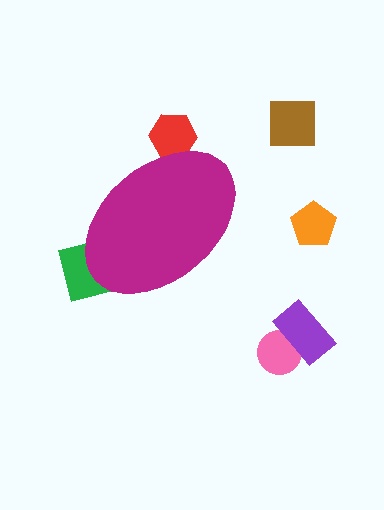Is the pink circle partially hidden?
No, the pink circle is fully visible.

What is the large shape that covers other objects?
A magenta ellipse.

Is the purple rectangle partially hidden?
No, the purple rectangle is fully visible.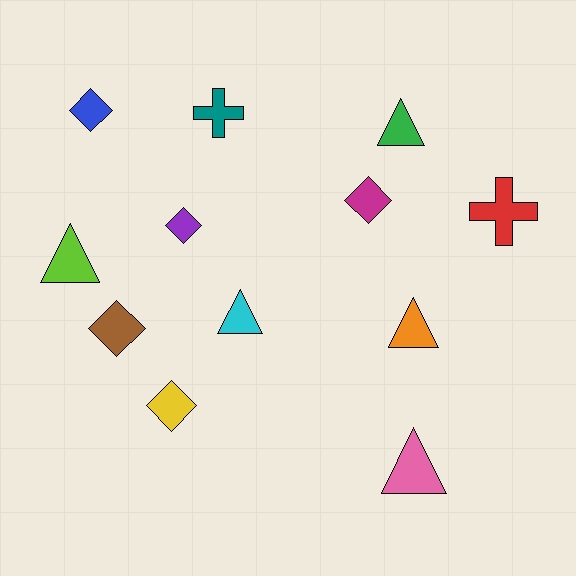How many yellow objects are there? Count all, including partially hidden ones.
There is 1 yellow object.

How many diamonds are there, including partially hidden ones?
There are 5 diamonds.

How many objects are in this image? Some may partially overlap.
There are 12 objects.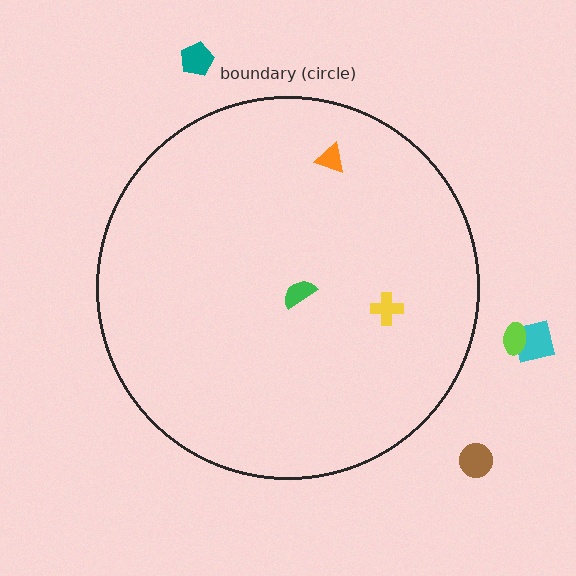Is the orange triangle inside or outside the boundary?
Inside.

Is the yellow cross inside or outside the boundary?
Inside.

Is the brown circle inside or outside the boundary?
Outside.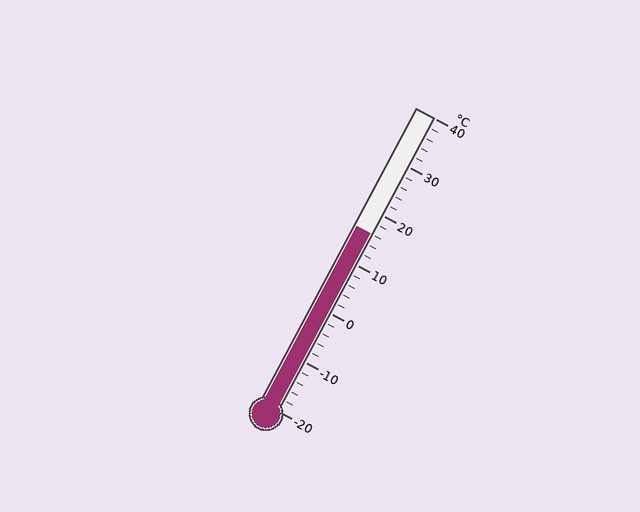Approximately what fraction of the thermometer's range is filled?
The thermometer is filled to approximately 60% of its range.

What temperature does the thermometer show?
The thermometer shows approximately 16°C.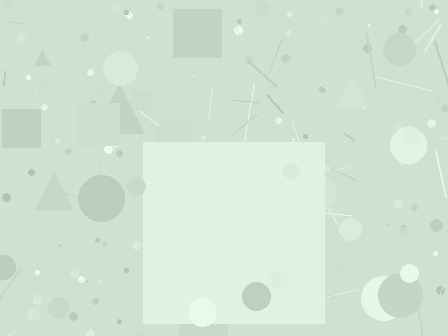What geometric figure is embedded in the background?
A square is embedded in the background.